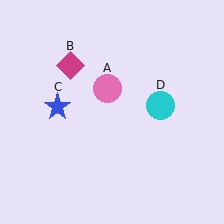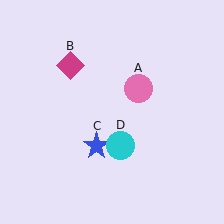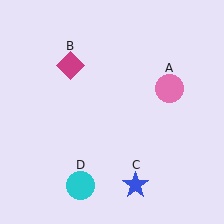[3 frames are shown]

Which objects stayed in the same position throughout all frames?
Magenta diamond (object B) remained stationary.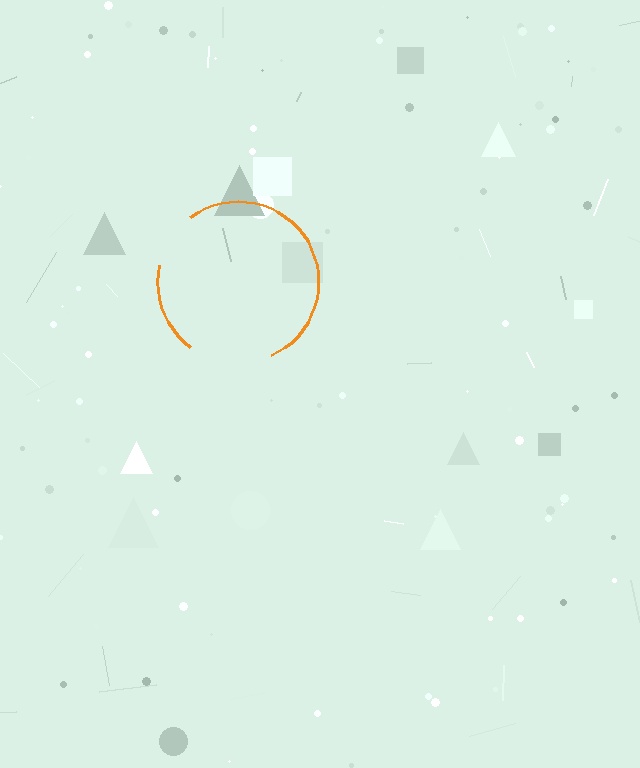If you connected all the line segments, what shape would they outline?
They would outline a circle.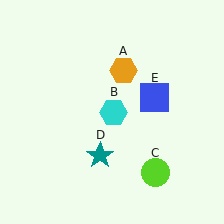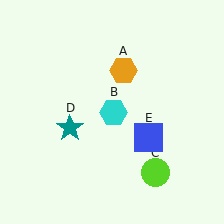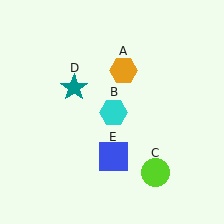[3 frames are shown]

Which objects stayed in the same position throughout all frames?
Orange hexagon (object A) and cyan hexagon (object B) and lime circle (object C) remained stationary.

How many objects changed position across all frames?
2 objects changed position: teal star (object D), blue square (object E).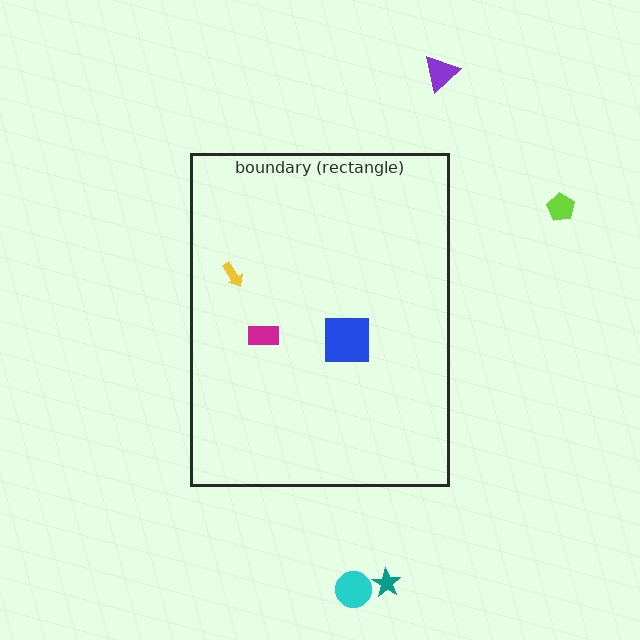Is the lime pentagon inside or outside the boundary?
Outside.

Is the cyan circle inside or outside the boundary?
Outside.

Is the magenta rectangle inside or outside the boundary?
Inside.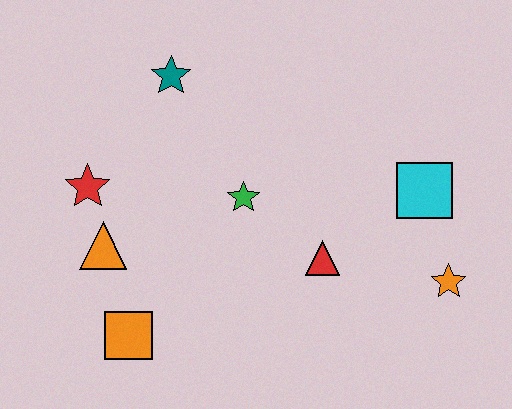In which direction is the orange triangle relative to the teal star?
The orange triangle is below the teal star.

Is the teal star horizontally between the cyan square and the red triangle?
No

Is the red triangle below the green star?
Yes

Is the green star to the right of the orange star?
No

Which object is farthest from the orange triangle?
The orange star is farthest from the orange triangle.